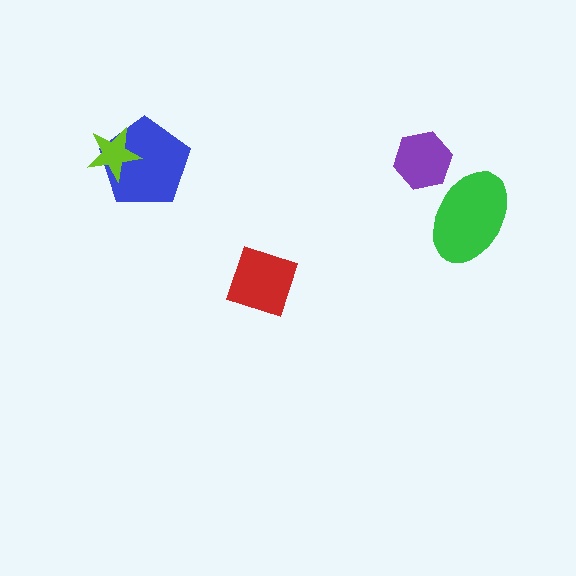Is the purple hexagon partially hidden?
No, no other shape covers it.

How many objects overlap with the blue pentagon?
1 object overlaps with the blue pentagon.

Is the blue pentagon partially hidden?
Yes, it is partially covered by another shape.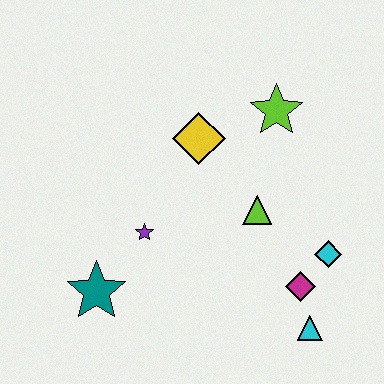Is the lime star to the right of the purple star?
Yes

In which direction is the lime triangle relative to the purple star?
The lime triangle is to the right of the purple star.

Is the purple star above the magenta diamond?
Yes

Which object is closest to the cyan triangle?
The magenta diamond is closest to the cyan triangle.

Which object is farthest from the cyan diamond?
The teal star is farthest from the cyan diamond.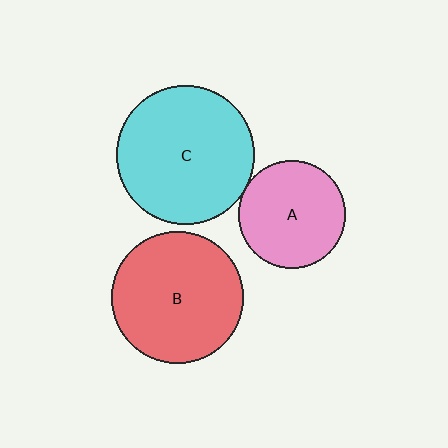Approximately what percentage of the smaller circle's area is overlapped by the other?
Approximately 5%.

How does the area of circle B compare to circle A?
Approximately 1.5 times.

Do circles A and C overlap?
Yes.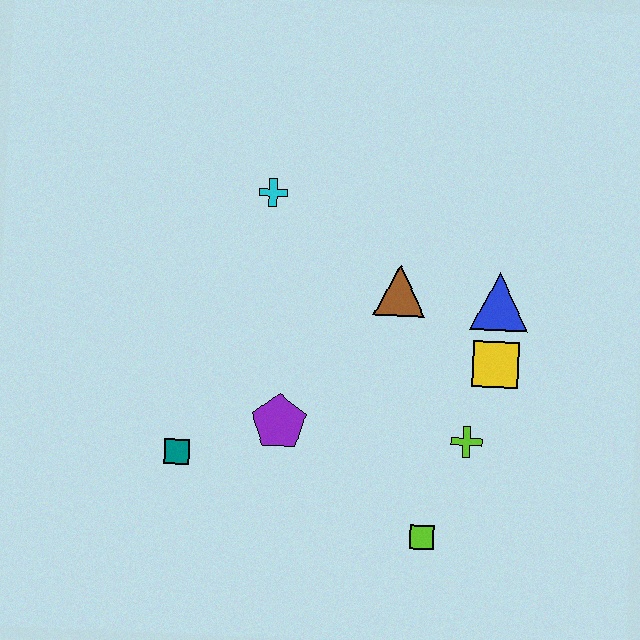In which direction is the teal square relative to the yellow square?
The teal square is to the left of the yellow square.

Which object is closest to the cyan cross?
The brown triangle is closest to the cyan cross.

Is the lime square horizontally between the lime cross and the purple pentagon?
Yes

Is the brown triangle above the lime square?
Yes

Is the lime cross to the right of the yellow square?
No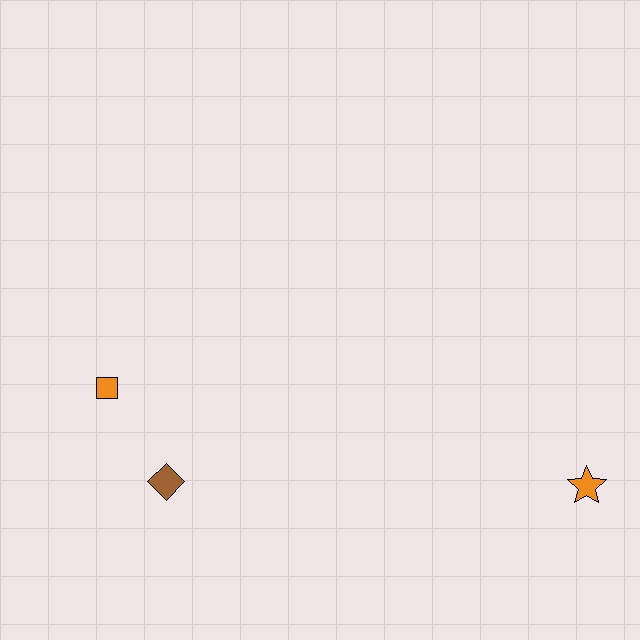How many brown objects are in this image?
There is 1 brown object.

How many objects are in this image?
There are 3 objects.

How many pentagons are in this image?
There are no pentagons.